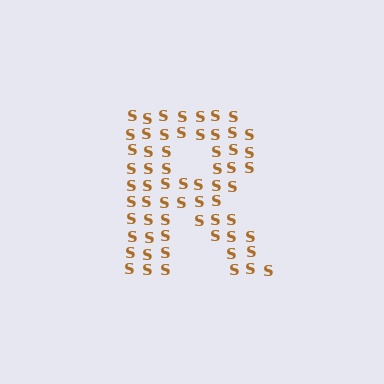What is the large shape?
The large shape is the letter R.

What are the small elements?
The small elements are letter S's.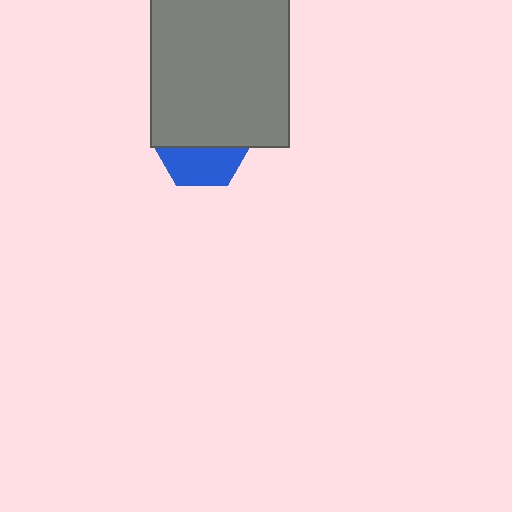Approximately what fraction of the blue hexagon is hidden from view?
Roughly 60% of the blue hexagon is hidden behind the gray rectangle.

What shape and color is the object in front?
The object in front is a gray rectangle.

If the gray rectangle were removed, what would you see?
You would see the complete blue hexagon.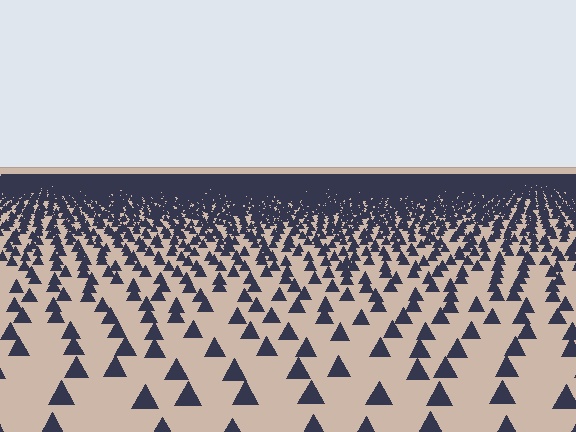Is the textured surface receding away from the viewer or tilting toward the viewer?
The surface is receding away from the viewer. Texture elements get smaller and denser toward the top.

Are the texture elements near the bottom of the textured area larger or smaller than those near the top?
Larger. Near the bottom, elements are closer to the viewer and appear at a bigger on-screen size.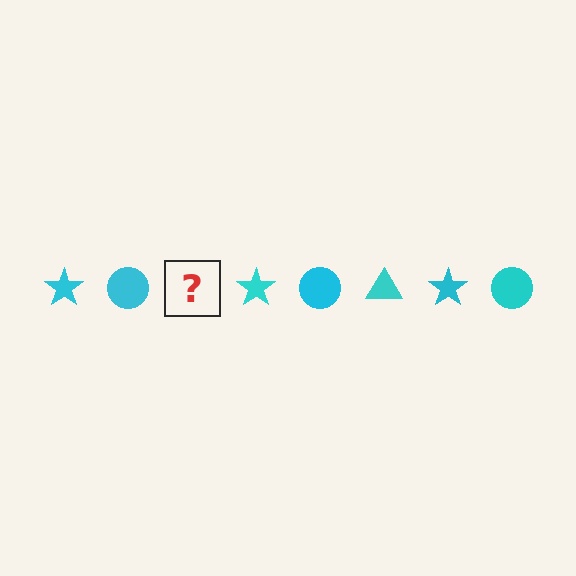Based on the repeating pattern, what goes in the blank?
The blank should be a cyan triangle.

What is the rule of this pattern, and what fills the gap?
The rule is that the pattern cycles through star, circle, triangle shapes in cyan. The gap should be filled with a cyan triangle.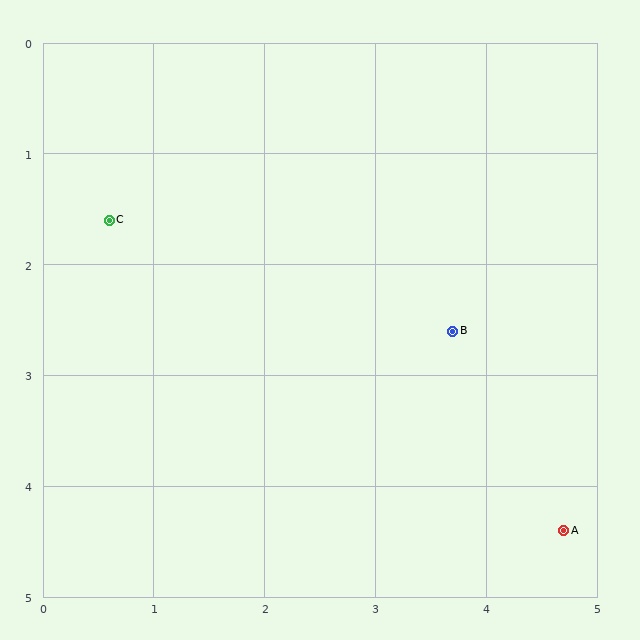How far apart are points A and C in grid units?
Points A and C are about 5.0 grid units apart.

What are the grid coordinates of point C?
Point C is at approximately (0.6, 1.6).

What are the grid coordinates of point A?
Point A is at approximately (4.7, 4.4).